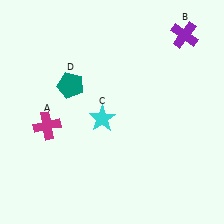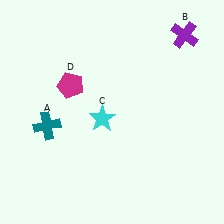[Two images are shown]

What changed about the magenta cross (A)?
In Image 1, A is magenta. In Image 2, it changed to teal.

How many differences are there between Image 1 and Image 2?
There are 2 differences between the two images.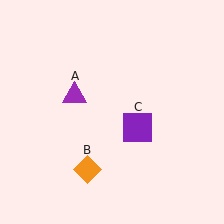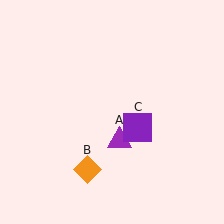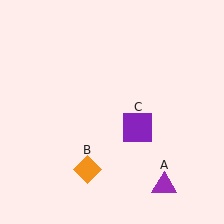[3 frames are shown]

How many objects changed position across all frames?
1 object changed position: purple triangle (object A).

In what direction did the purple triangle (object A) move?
The purple triangle (object A) moved down and to the right.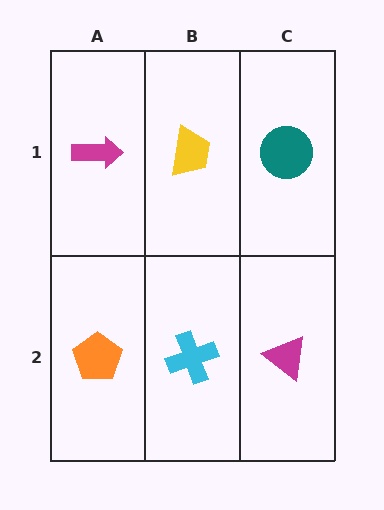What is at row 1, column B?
A yellow trapezoid.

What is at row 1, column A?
A magenta arrow.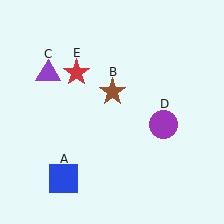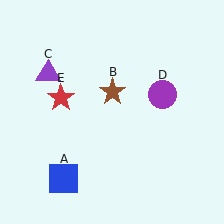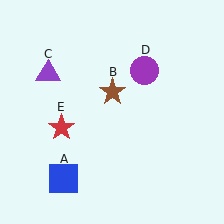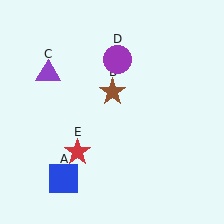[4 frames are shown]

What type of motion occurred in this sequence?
The purple circle (object D), red star (object E) rotated counterclockwise around the center of the scene.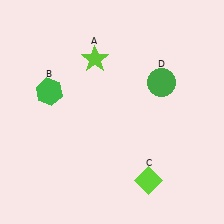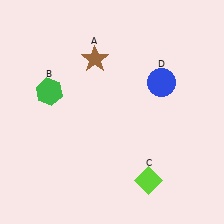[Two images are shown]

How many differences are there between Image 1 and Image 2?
There are 2 differences between the two images.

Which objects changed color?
A changed from lime to brown. D changed from green to blue.